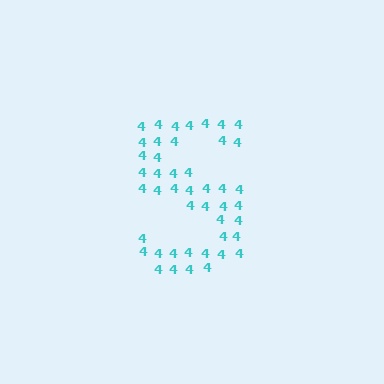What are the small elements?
The small elements are digit 4's.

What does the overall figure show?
The overall figure shows the letter S.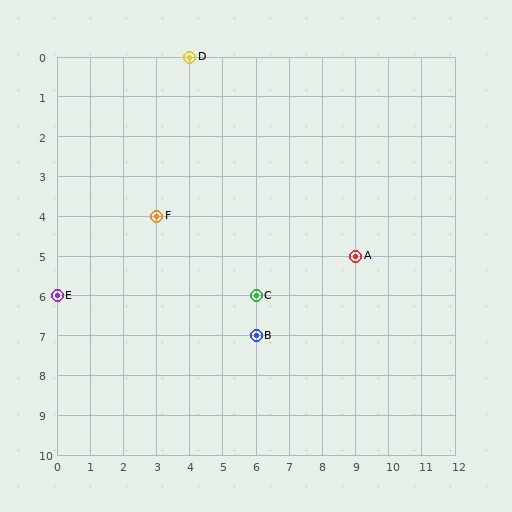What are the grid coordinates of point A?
Point A is at grid coordinates (9, 5).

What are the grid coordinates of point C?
Point C is at grid coordinates (6, 6).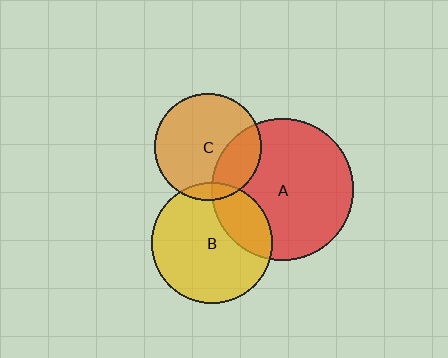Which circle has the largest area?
Circle A (red).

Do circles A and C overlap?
Yes.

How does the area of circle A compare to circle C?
Approximately 1.8 times.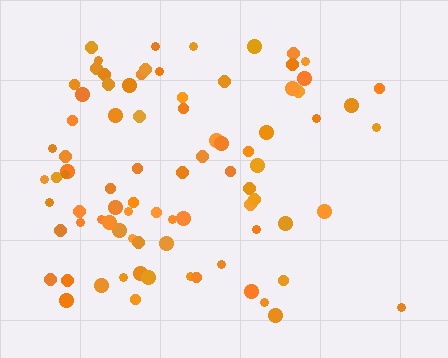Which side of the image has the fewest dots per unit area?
The right.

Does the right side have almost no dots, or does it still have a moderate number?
Still a moderate number, just noticeably fewer than the left.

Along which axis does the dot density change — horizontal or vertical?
Horizontal.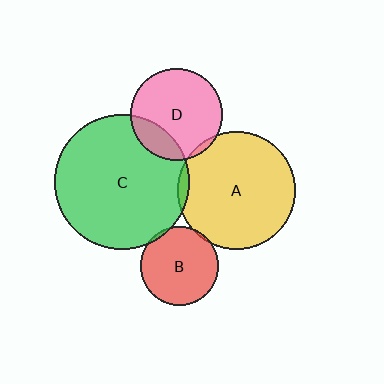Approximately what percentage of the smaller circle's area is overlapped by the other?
Approximately 5%.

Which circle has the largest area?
Circle C (green).